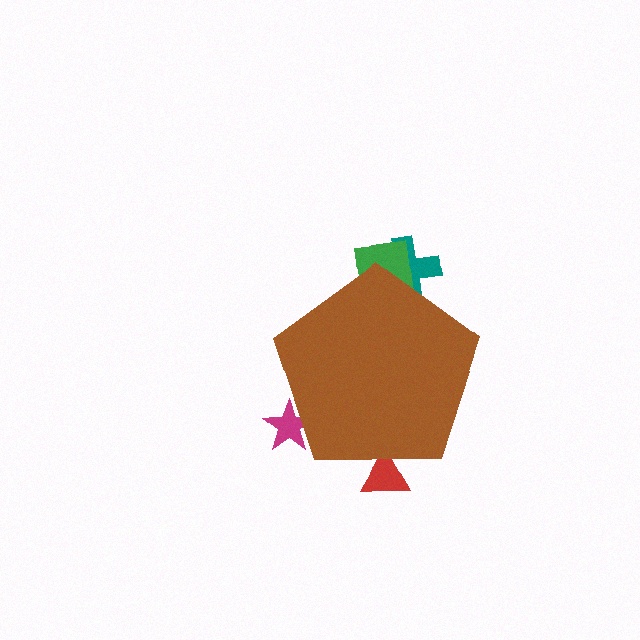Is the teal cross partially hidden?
Yes, the teal cross is partially hidden behind the brown pentagon.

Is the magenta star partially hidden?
Yes, the magenta star is partially hidden behind the brown pentagon.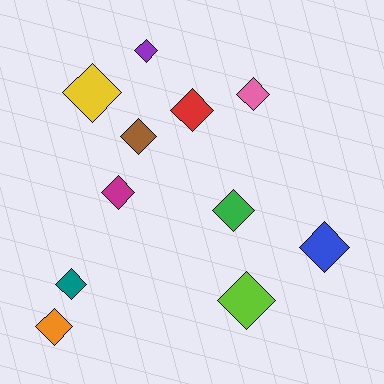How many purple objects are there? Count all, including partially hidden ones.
There is 1 purple object.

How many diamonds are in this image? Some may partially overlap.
There are 11 diamonds.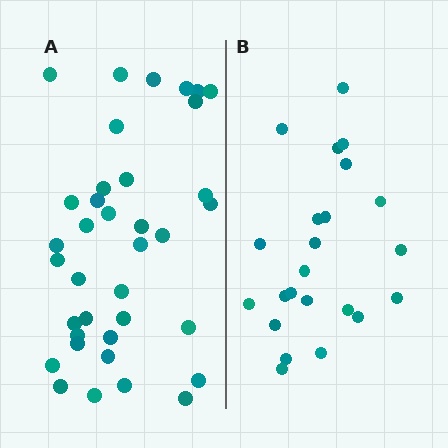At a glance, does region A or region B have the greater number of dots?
Region A (the left region) has more dots.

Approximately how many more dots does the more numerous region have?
Region A has approximately 15 more dots than region B.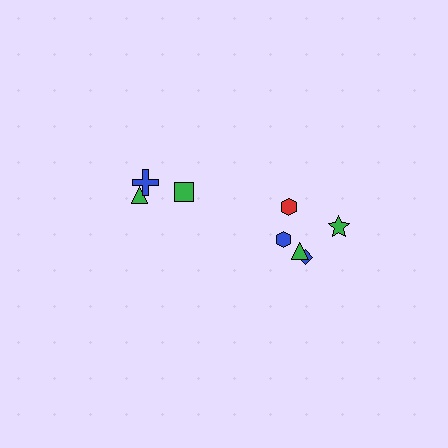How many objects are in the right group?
There are 5 objects.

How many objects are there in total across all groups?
There are 8 objects.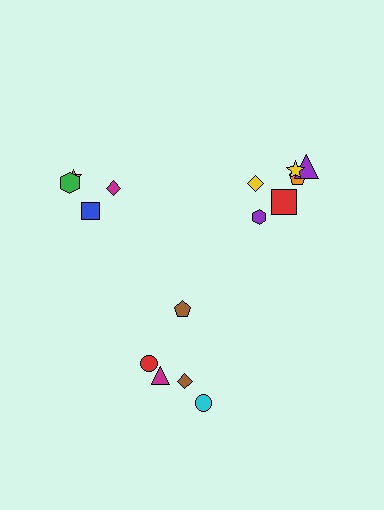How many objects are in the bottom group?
There are 5 objects.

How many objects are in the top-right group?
There are 6 objects.